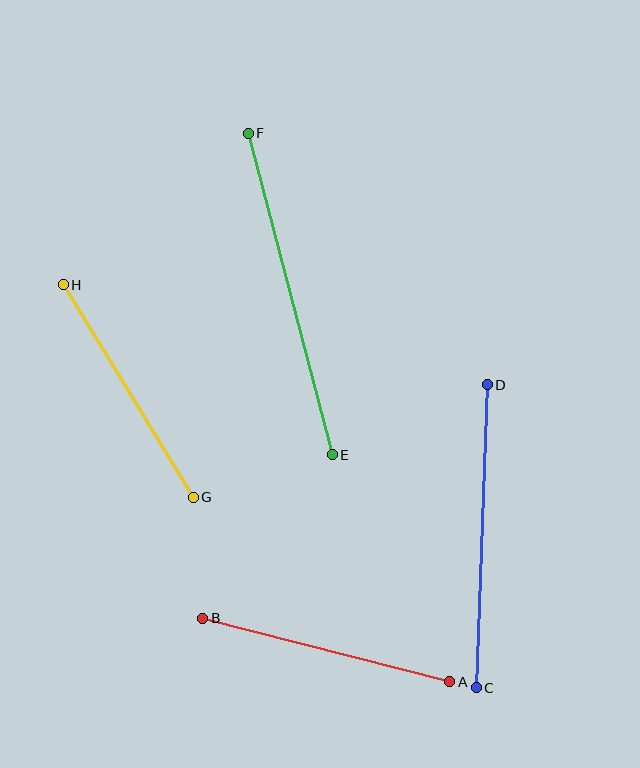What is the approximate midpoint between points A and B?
The midpoint is at approximately (326, 650) pixels.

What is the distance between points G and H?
The distance is approximately 249 pixels.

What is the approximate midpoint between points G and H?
The midpoint is at approximately (128, 391) pixels.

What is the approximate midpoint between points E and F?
The midpoint is at approximately (290, 294) pixels.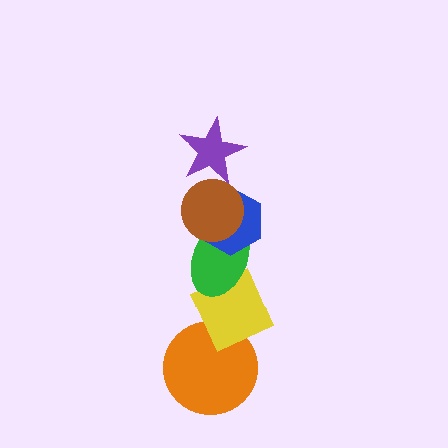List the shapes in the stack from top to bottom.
From top to bottom: the purple star, the brown circle, the blue hexagon, the green ellipse, the yellow diamond, the orange circle.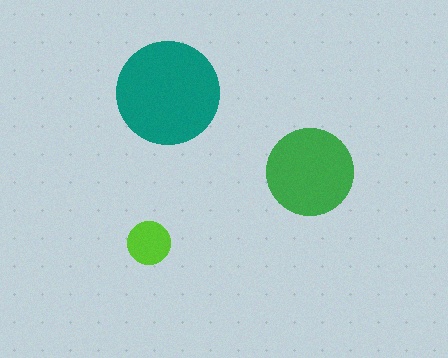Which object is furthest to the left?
The lime circle is leftmost.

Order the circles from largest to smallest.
the teal one, the green one, the lime one.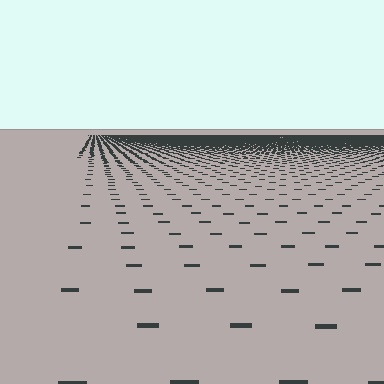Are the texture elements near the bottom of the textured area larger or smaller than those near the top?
Larger. Near the bottom, elements are closer to the viewer and appear at a bigger on-screen size.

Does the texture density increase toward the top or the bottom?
Density increases toward the top.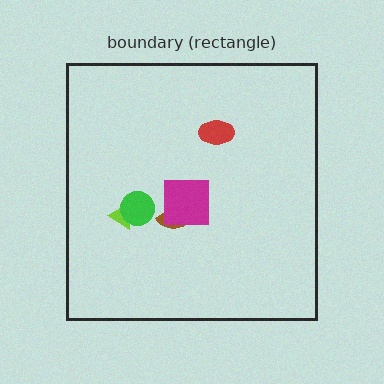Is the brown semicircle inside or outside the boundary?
Inside.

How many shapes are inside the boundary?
5 inside, 0 outside.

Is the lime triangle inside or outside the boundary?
Inside.